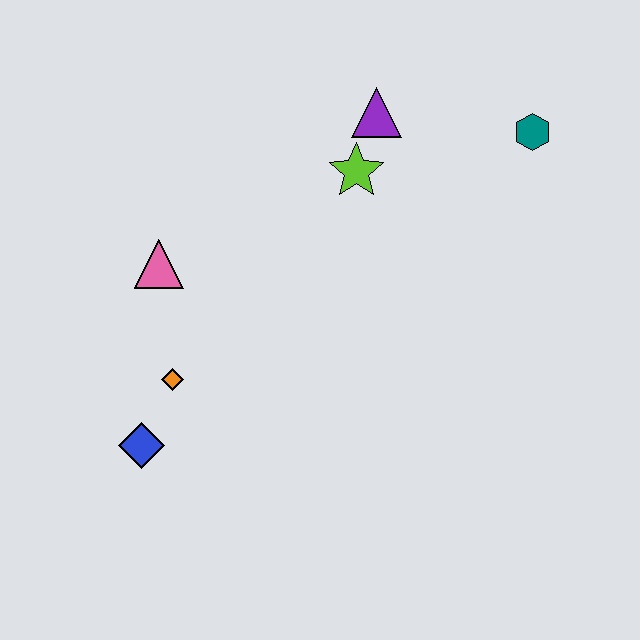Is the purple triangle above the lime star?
Yes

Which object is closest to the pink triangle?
The orange diamond is closest to the pink triangle.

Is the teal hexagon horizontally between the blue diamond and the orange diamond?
No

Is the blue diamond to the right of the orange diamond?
No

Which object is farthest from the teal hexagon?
The blue diamond is farthest from the teal hexagon.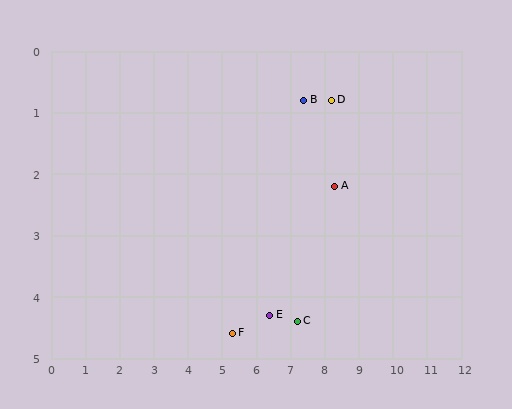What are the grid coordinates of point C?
Point C is at approximately (7.2, 4.4).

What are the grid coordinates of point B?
Point B is at approximately (7.4, 0.8).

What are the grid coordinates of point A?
Point A is at approximately (8.3, 2.2).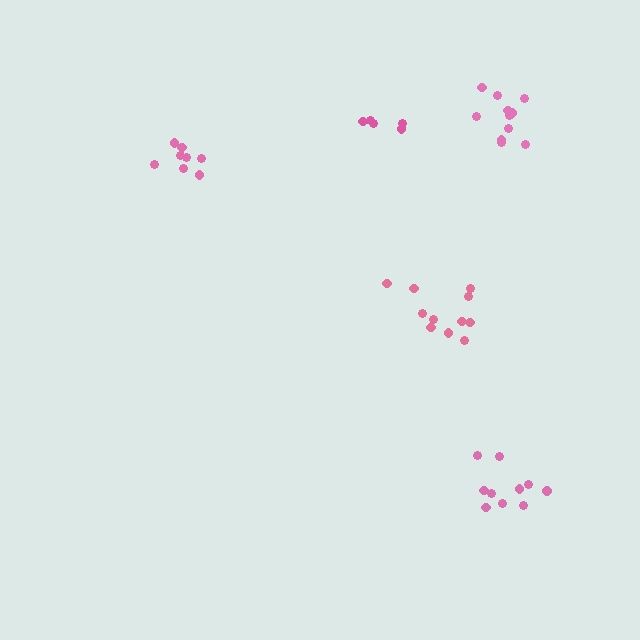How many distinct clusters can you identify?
There are 5 distinct clusters.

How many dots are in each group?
Group 1: 8 dots, Group 2: 11 dots, Group 3: 11 dots, Group 4: 10 dots, Group 5: 5 dots (45 total).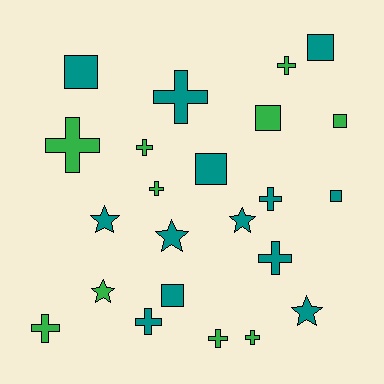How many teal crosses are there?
There are 4 teal crosses.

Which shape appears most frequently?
Cross, with 11 objects.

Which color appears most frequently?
Teal, with 13 objects.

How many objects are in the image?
There are 23 objects.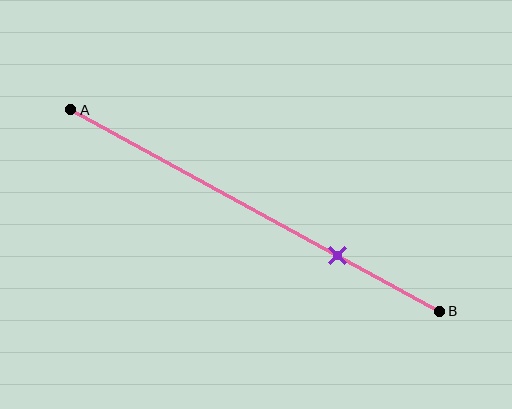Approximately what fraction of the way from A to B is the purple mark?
The purple mark is approximately 70% of the way from A to B.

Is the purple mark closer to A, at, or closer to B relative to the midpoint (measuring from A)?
The purple mark is closer to point B than the midpoint of segment AB.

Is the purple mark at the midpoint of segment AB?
No, the mark is at about 70% from A, not at the 50% midpoint.